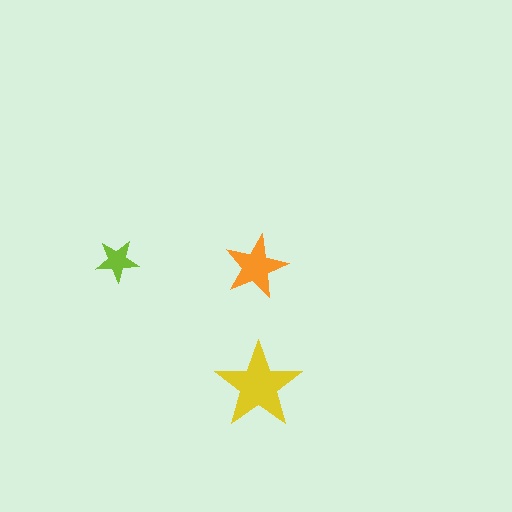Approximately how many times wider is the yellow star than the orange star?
About 1.5 times wider.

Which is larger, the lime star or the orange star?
The orange one.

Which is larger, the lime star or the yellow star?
The yellow one.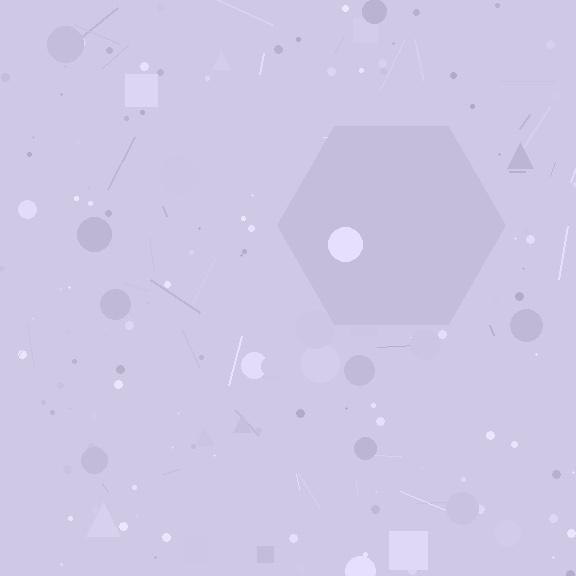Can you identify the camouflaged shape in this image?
The camouflaged shape is a hexagon.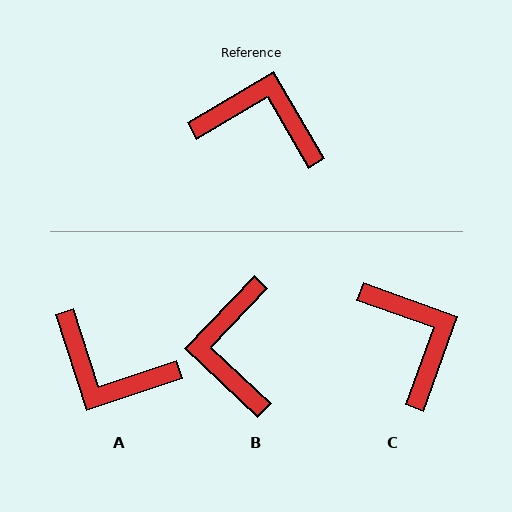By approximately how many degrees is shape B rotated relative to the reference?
Approximately 106 degrees counter-clockwise.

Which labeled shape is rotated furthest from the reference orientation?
A, about 168 degrees away.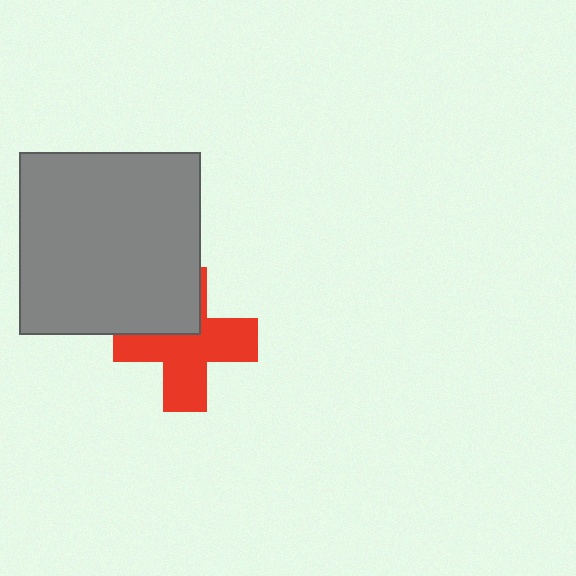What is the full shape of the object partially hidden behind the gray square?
The partially hidden object is a red cross.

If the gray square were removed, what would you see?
You would see the complete red cross.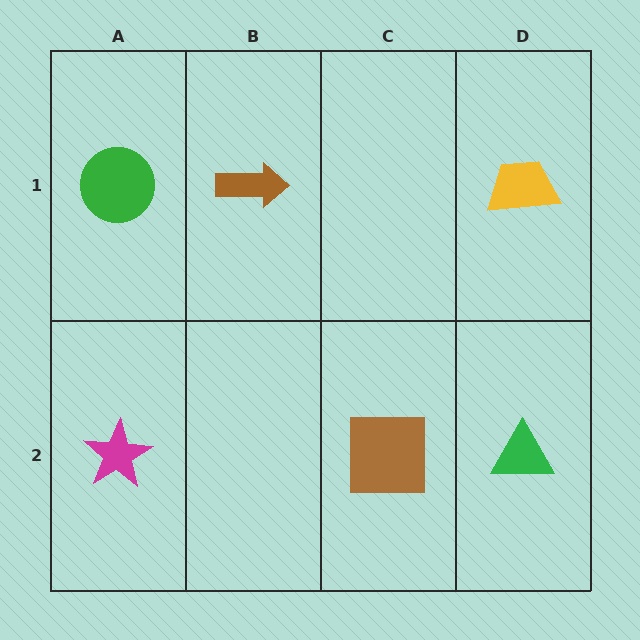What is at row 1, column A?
A green circle.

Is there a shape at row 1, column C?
No, that cell is empty.